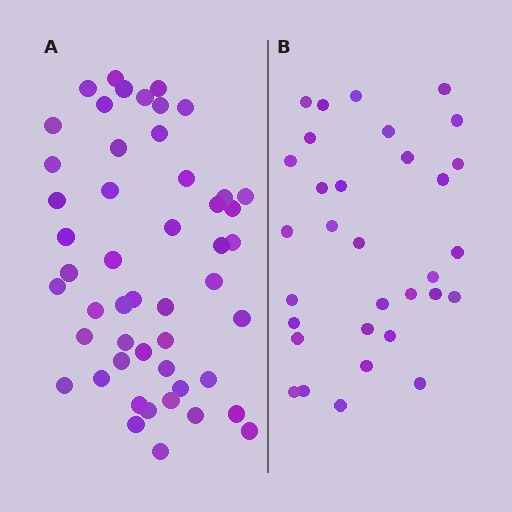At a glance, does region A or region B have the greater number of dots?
Region A (the left region) has more dots.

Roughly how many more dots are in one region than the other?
Region A has approximately 20 more dots than region B.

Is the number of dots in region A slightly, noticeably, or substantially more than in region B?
Region A has substantially more. The ratio is roughly 1.6 to 1.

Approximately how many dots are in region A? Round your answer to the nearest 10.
About 50 dots.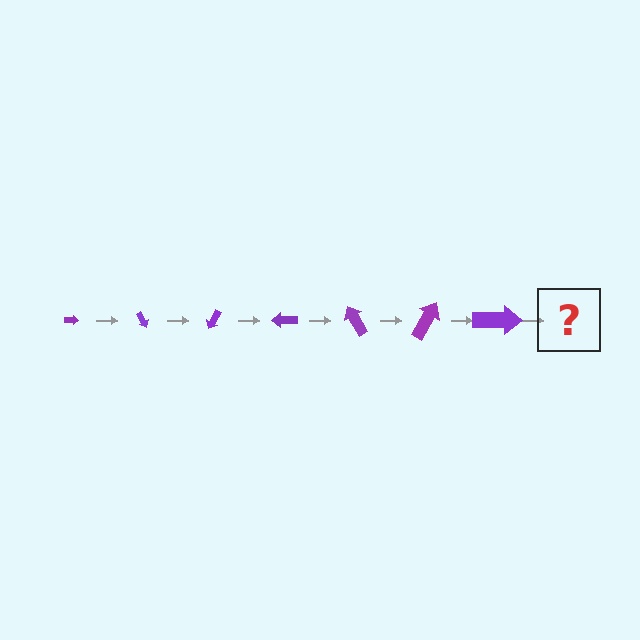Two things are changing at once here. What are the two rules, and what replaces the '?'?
The two rules are that the arrow grows larger each step and it rotates 60 degrees each step. The '?' should be an arrow, larger than the previous one and rotated 420 degrees from the start.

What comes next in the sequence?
The next element should be an arrow, larger than the previous one and rotated 420 degrees from the start.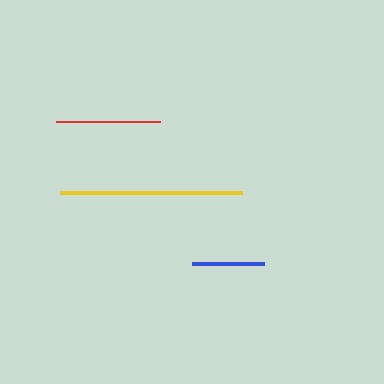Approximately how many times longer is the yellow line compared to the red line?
The yellow line is approximately 1.7 times the length of the red line.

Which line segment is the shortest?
The blue line is the shortest at approximately 72 pixels.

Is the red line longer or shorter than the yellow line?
The yellow line is longer than the red line.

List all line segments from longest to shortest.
From longest to shortest: yellow, red, blue.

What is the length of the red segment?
The red segment is approximately 104 pixels long.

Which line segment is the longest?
The yellow line is the longest at approximately 182 pixels.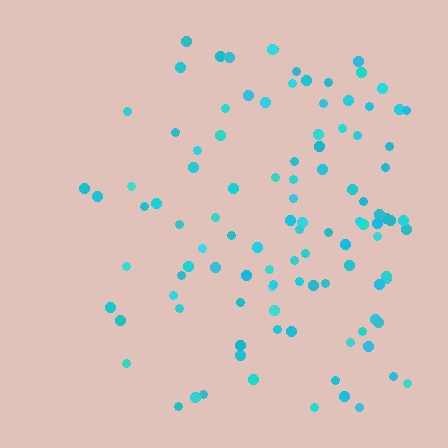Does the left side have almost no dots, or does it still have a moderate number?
Still a moderate number, just noticeably fewer than the right.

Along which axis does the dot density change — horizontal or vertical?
Horizontal.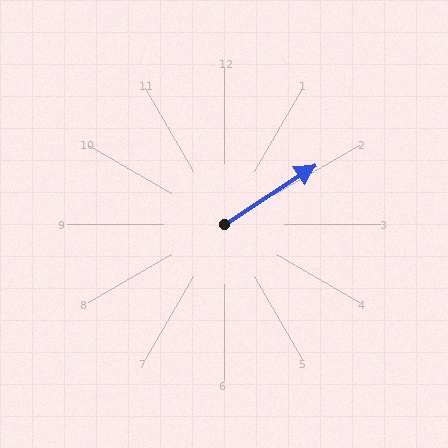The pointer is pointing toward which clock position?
Roughly 2 o'clock.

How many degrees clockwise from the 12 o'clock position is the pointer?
Approximately 57 degrees.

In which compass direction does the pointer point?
Northeast.